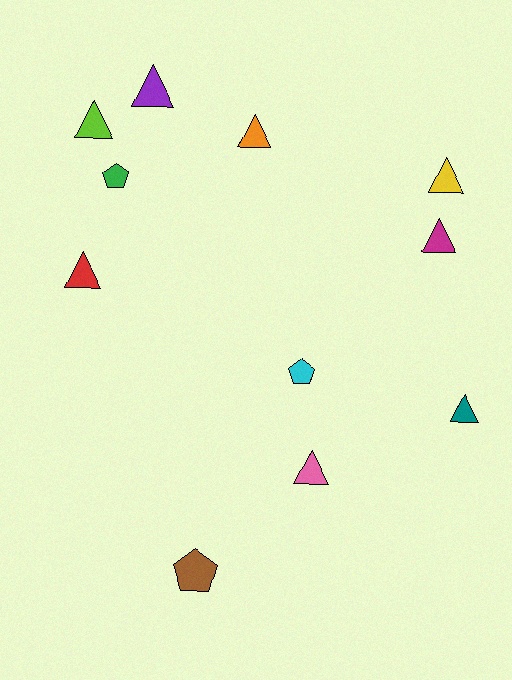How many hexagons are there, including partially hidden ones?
There are no hexagons.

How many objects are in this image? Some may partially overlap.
There are 11 objects.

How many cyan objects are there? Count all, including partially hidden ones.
There is 1 cyan object.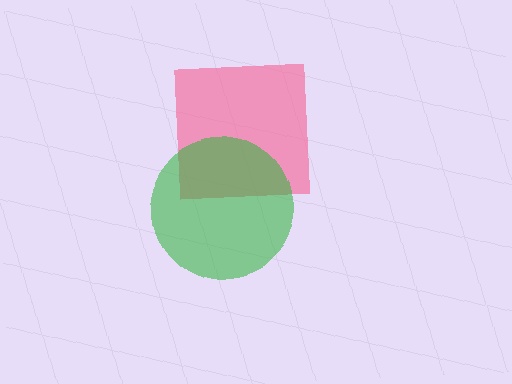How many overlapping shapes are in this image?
There are 2 overlapping shapes in the image.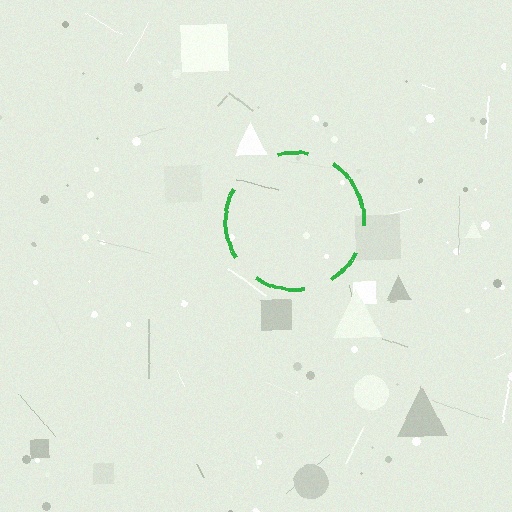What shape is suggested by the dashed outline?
The dashed outline suggests a circle.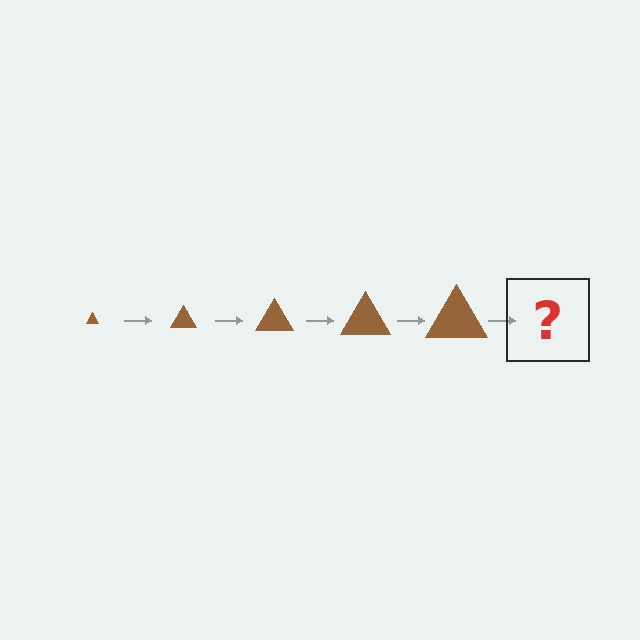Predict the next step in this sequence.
The next step is a brown triangle, larger than the previous one.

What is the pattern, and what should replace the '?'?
The pattern is that the triangle gets progressively larger each step. The '?' should be a brown triangle, larger than the previous one.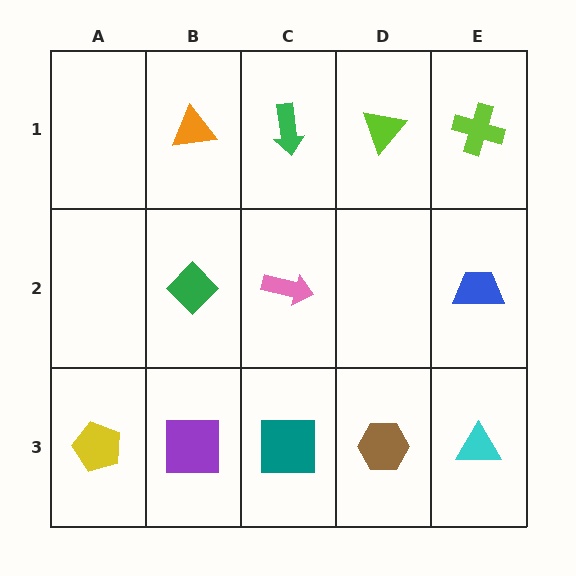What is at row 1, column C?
A green arrow.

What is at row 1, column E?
A lime cross.